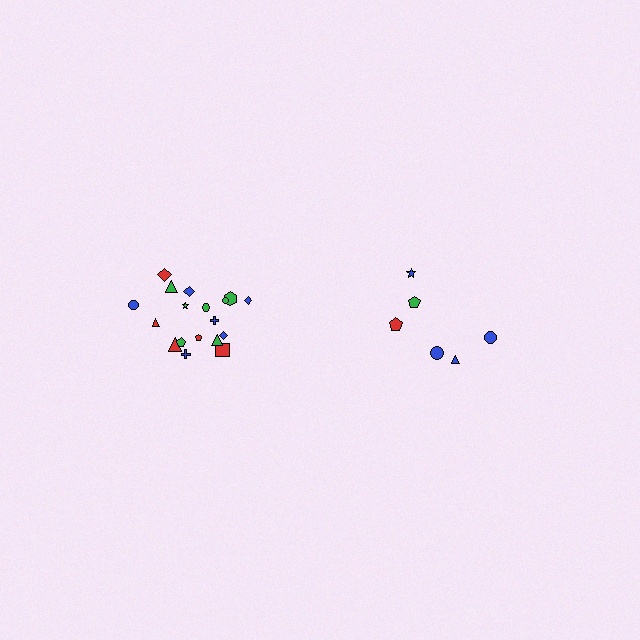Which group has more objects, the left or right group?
The left group.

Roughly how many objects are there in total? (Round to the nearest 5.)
Roughly 25 objects in total.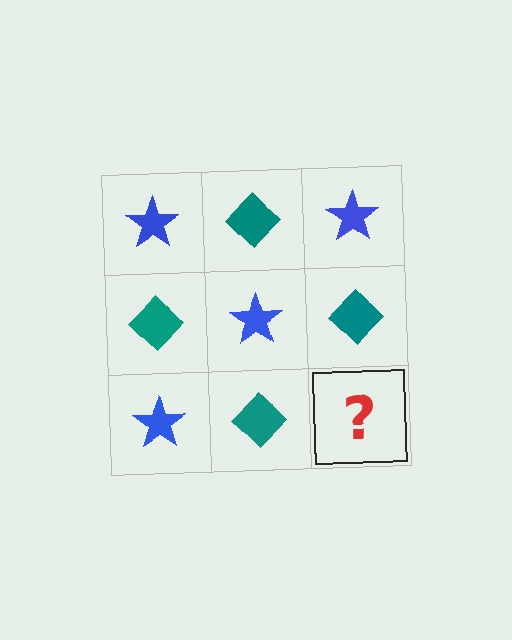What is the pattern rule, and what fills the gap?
The rule is that it alternates blue star and teal diamond in a checkerboard pattern. The gap should be filled with a blue star.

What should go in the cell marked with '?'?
The missing cell should contain a blue star.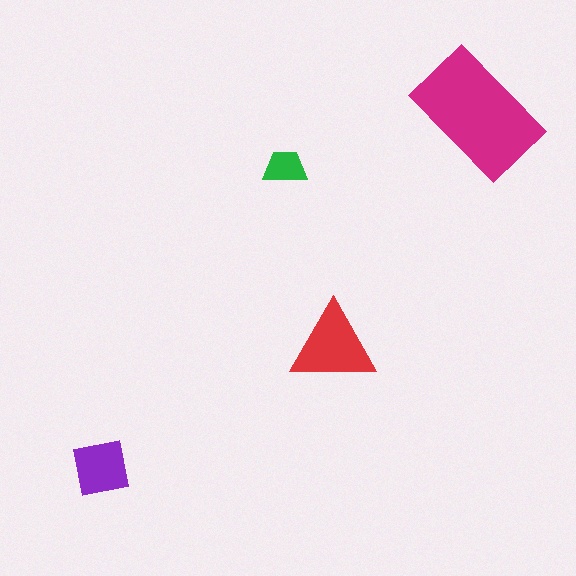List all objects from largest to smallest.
The magenta rectangle, the red triangle, the purple square, the green trapezoid.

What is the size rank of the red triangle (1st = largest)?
2nd.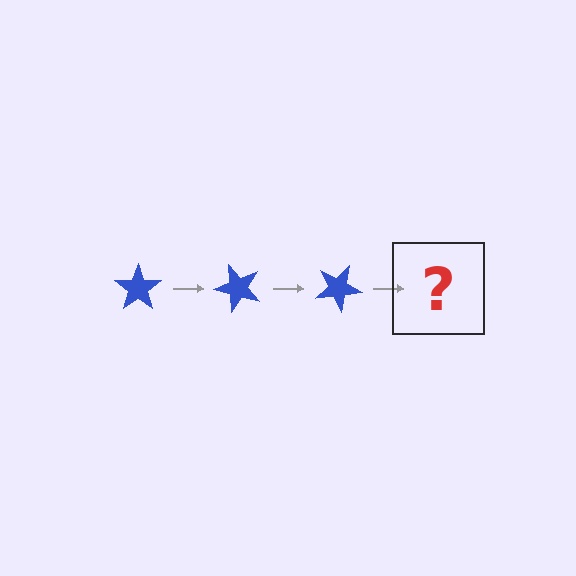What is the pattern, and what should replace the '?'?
The pattern is that the star rotates 50 degrees each step. The '?' should be a blue star rotated 150 degrees.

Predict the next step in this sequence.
The next step is a blue star rotated 150 degrees.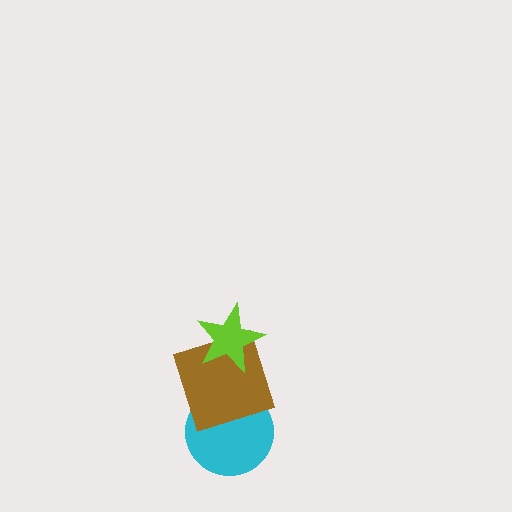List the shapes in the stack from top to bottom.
From top to bottom: the lime star, the brown square, the cyan circle.